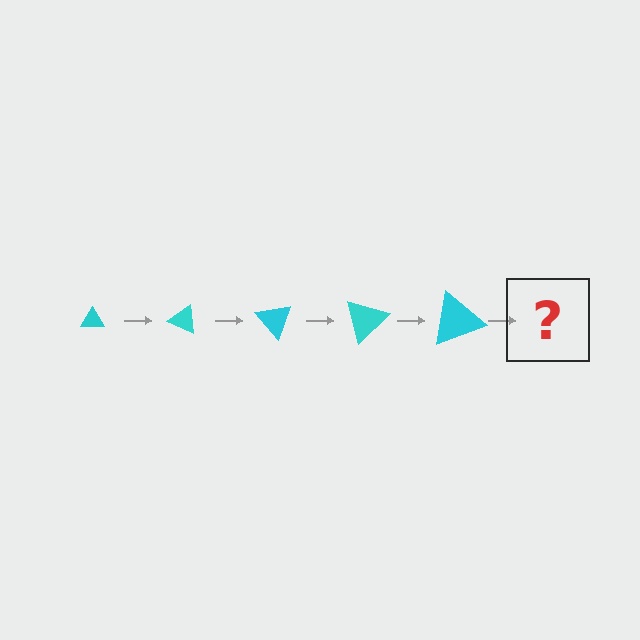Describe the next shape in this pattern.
It should be a triangle, larger than the previous one and rotated 125 degrees from the start.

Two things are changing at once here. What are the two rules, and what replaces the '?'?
The two rules are that the triangle grows larger each step and it rotates 25 degrees each step. The '?' should be a triangle, larger than the previous one and rotated 125 degrees from the start.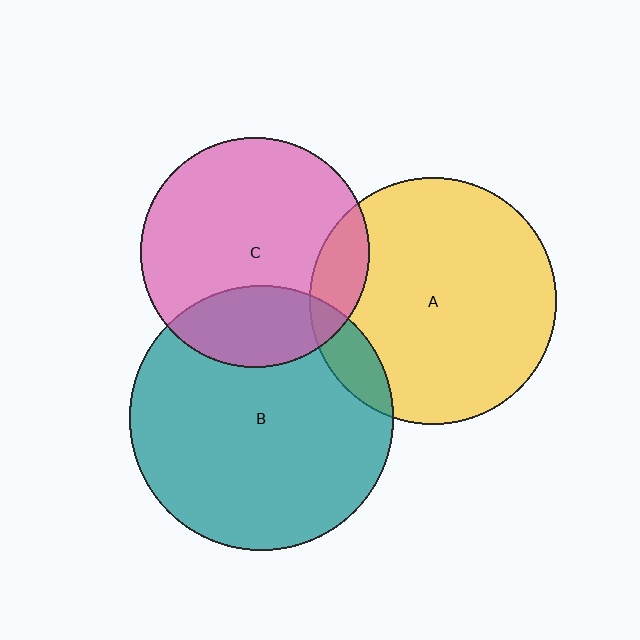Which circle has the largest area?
Circle B (teal).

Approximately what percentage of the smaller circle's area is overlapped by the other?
Approximately 15%.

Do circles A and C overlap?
Yes.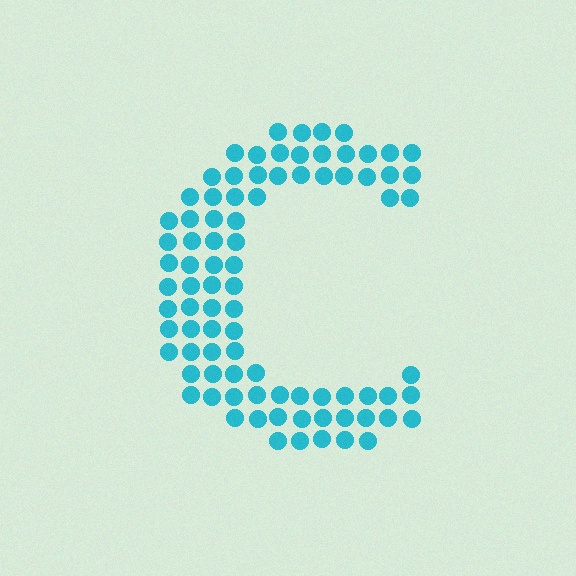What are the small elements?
The small elements are circles.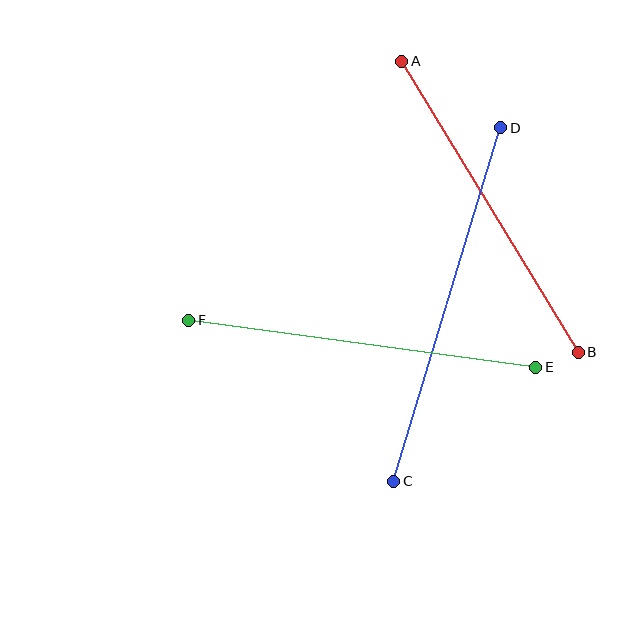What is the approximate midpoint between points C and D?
The midpoint is at approximately (447, 305) pixels.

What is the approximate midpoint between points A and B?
The midpoint is at approximately (490, 207) pixels.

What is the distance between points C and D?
The distance is approximately 369 pixels.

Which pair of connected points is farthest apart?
Points C and D are farthest apart.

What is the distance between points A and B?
The distance is approximately 340 pixels.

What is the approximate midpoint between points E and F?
The midpoint is at approximately (362, 344) pixels.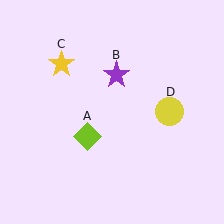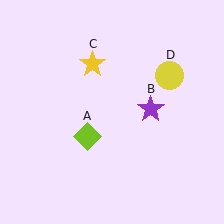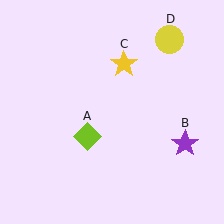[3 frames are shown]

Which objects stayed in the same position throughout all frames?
Lime diamond (object A) remained stationary.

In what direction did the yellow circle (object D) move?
The yellow circle (object D) moved up.